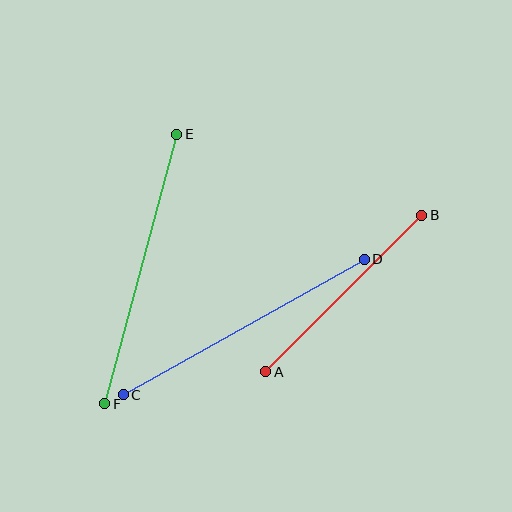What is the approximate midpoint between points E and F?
The midpoint is at approximately (141, 269) pixels.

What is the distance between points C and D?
The distance is approximately 276 pixels.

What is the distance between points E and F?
The distance is approximately 279 pixels.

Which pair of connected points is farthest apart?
Points E and F are farthest apart.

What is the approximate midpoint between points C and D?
The midpoint is at approximately (244, 327) pixels.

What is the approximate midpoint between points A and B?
The midpoint is at approximately (344, 294) pixels.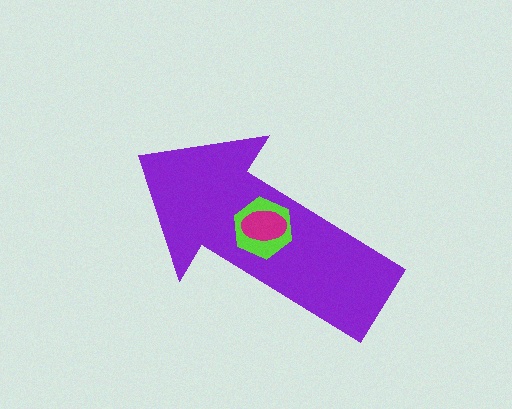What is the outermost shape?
The purple arrow.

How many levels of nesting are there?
3.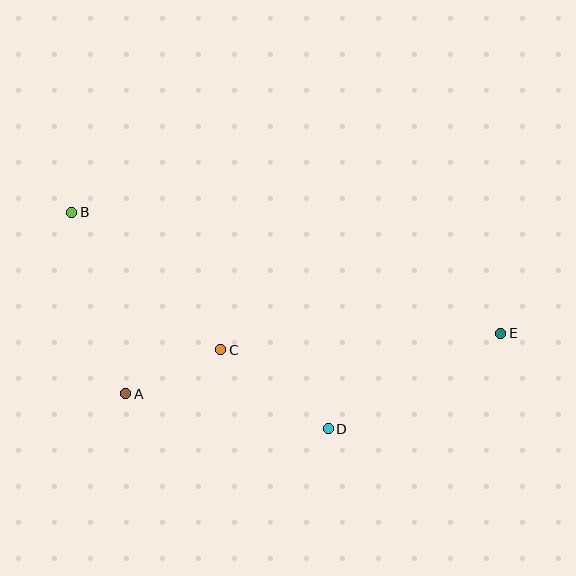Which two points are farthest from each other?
Points B and E are farthest from each other.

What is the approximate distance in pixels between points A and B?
The distance between A and B is approximately 190 pixels.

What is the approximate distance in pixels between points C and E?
The distance between C and E is approximately 281 pixels.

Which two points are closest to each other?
Points A and C are closest to each other.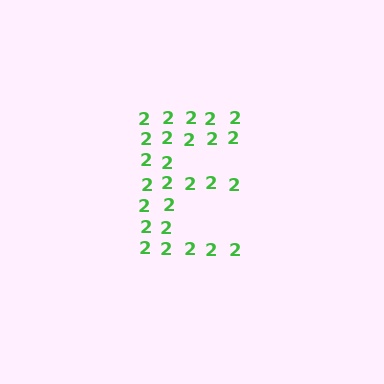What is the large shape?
The large shape is the letter E.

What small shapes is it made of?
It is made of small digit 2's.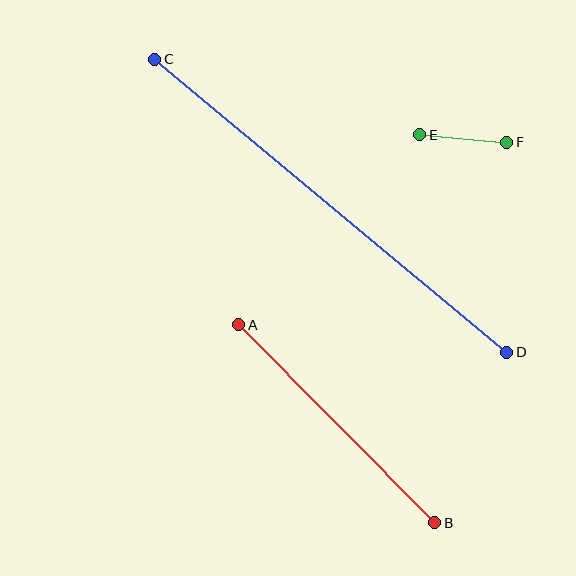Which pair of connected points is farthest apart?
Points C and D are farthest apart.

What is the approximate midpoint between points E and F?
The midpoint is at approximately (463, 139) pixels.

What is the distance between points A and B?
The distance is approximately 279 pixels.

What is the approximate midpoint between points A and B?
The midpoint is at approximately (337, 424) pixels.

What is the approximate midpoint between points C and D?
The midpoint is at approximately (331, 206) pixels.